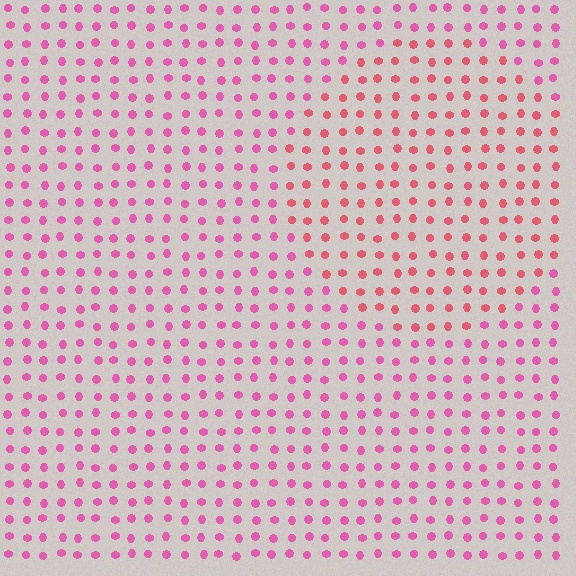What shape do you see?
I see a circle.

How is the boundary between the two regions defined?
The boundary is defined purely by a slight shift in hue (about 28 degrees). Spacing, size, and orientation are identical on both sides.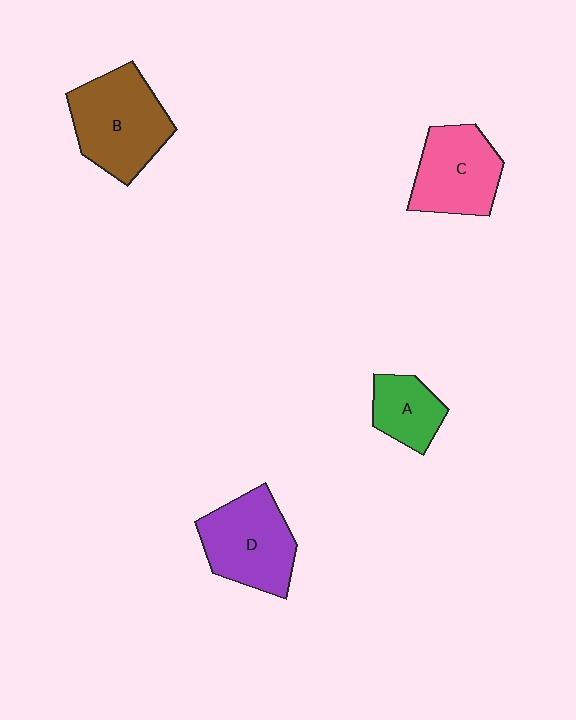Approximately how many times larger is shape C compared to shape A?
Approximately 1.6 times.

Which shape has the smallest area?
Shape A (green).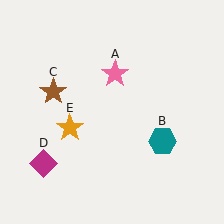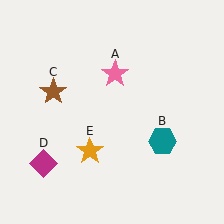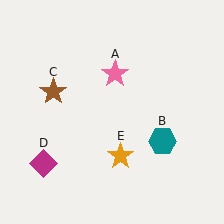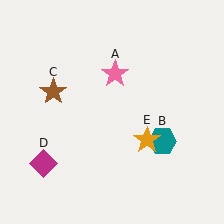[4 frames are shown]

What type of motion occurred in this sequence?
The orange star (object E) rotated counterclockwise around the center of the scene.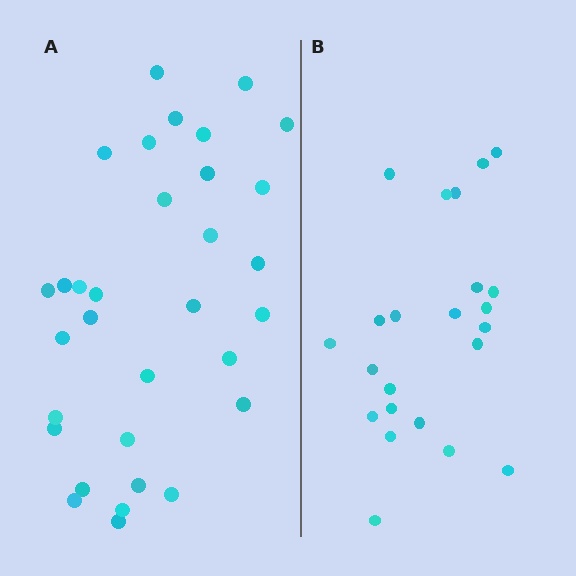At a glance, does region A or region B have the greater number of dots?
Region A (the left region) has more dots.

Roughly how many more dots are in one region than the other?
Region A has roughly 8 or so more dots than region B.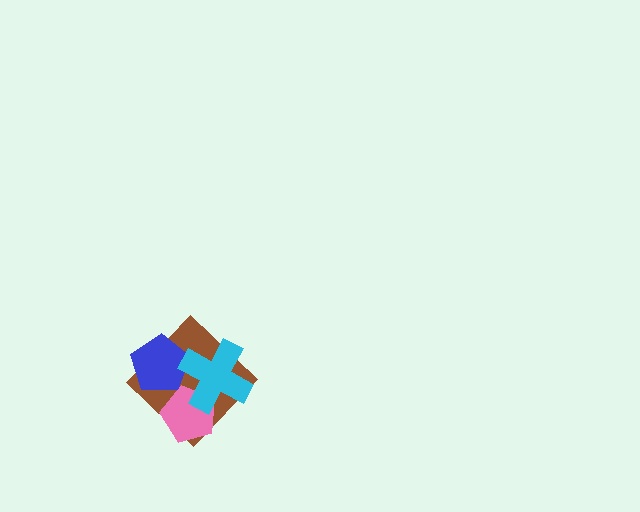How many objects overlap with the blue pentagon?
2 objects overlap with the blue pentagon.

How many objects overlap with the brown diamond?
3 objects overlap with the brown diamond.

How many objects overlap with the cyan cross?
3 objects overlap with the cyan cross.